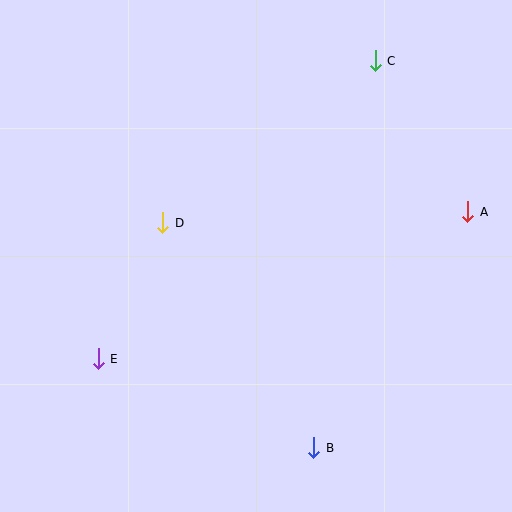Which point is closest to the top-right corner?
Point C is closest to the top-right corner.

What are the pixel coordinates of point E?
Point E is at (98, 359).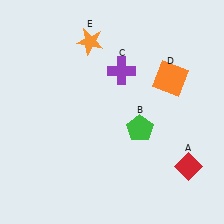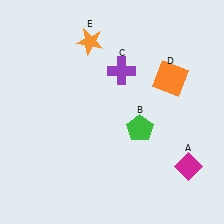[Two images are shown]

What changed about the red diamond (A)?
In Image 1, A is red. In Image 2, it changed to magenta.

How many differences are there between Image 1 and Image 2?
There is 1 difference between the two images.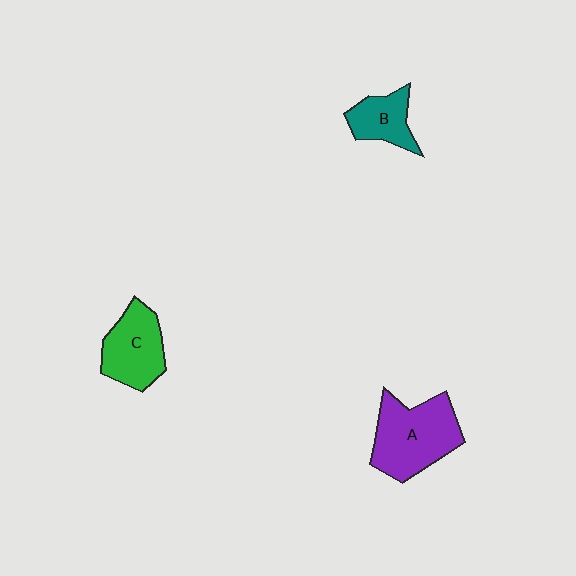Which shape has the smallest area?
Shape B (teal).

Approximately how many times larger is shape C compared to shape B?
Approximately 1.4 times.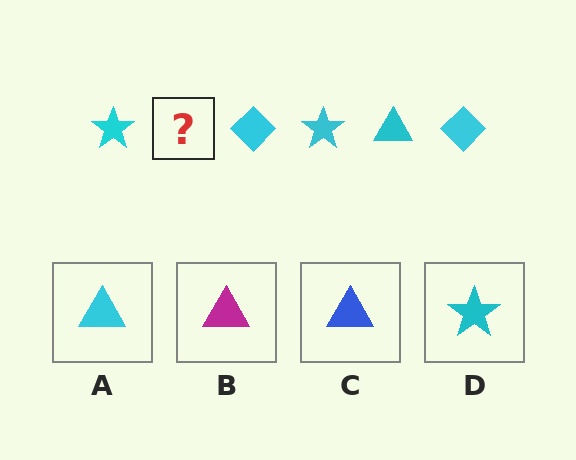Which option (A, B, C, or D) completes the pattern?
A.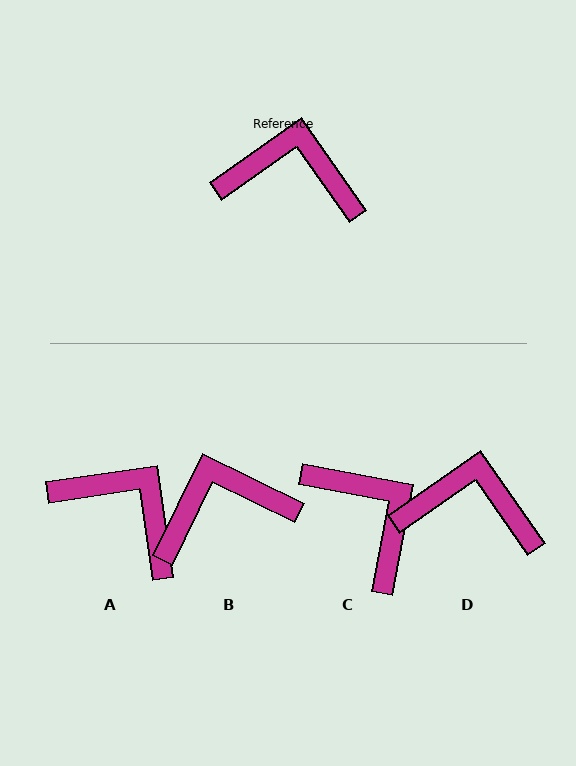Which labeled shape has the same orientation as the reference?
D.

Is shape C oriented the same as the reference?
No, it is off by about 46 degrees.